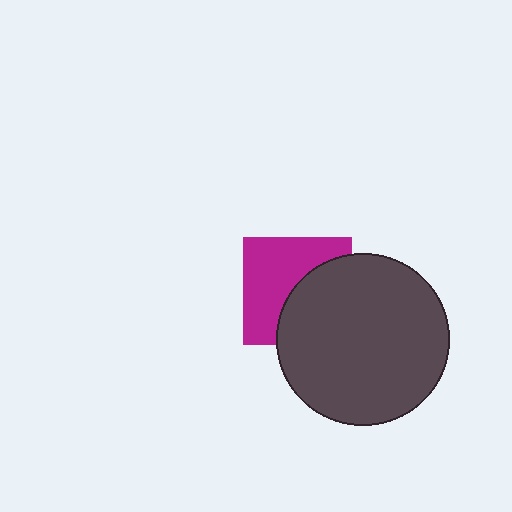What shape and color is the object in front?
The object in front is a dark gray circle.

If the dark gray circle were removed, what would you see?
You would see the complete magenta square.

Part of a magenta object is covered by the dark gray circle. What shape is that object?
It is a square.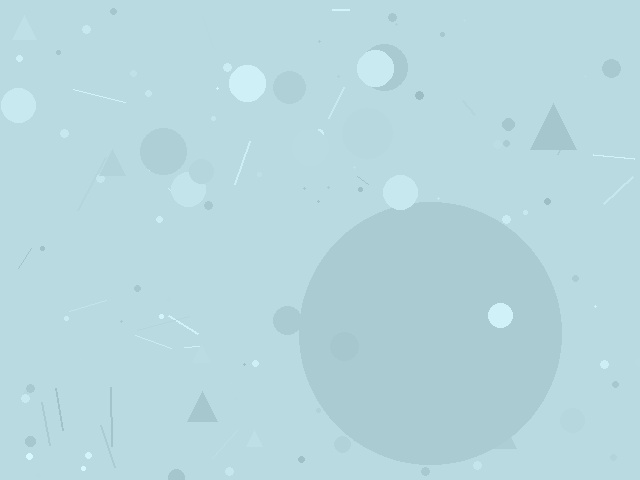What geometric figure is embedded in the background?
A circle is embedded in the background.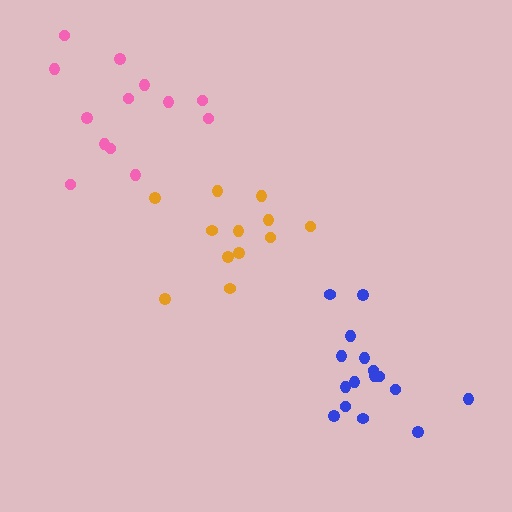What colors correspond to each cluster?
The clusters are colored: orange, pink, blue.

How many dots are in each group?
Group 1: 12 dots, Group 2: 13 dots, Group 3: 16 dots (41 total).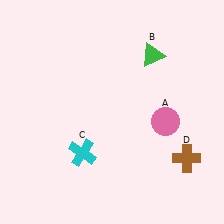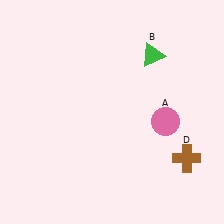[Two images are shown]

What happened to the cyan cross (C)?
The cyan cross (C) was removed in Image 2. It was in the bottom-left area of Image 1.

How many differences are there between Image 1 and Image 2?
There is 1 difference between the two images.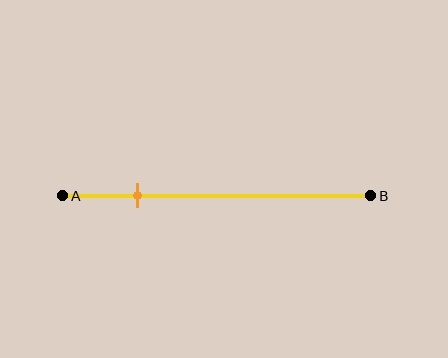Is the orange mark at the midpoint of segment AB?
No, the mark is at about 25% from A, not at the 50% midpoint.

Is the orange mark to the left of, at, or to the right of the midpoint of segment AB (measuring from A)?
The orange mark is to the left of the midpoint of segment AB.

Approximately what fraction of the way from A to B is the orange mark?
The orange mark is approximately 25% of the way from A to B.